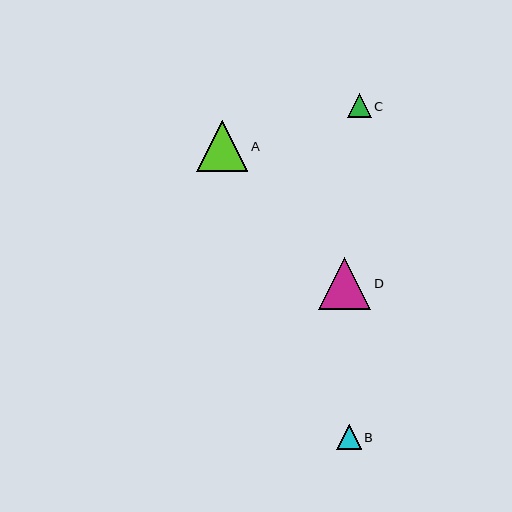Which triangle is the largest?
Triangle D is the largest with a size of approximately 53 pixels.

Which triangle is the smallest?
Triangle C is the smallest with a size of approximately 24 pixels.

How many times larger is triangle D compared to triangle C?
Triangle D is approximately 2.2 times the size of triangle C.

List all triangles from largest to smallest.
From largest to smallest: D, A, B, C.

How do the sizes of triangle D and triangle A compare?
Triangle D and triangle A are approximately the same size.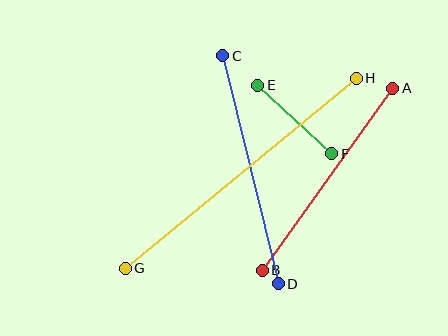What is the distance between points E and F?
The distance is approximately 101 pixels.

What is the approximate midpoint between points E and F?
The midpoint is at approximately (295, 120) pixels.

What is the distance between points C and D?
The distance is approximately 235 pixels.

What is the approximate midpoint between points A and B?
The midpoint is at approximately (327, 179) pixels.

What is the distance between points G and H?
The distance is approximately 299 pixels.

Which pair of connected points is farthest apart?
Points G and H are farthest apart.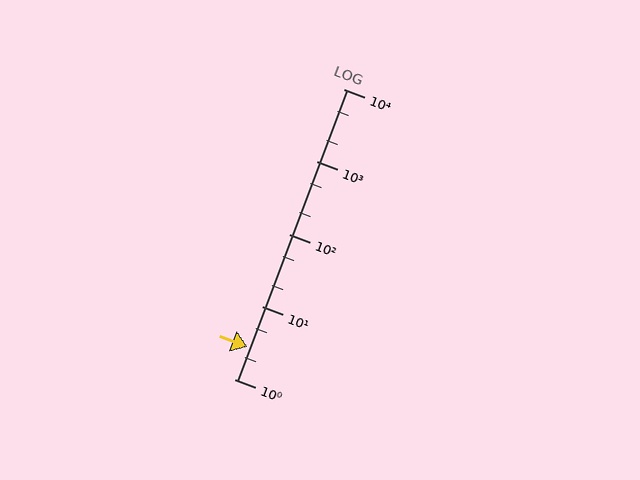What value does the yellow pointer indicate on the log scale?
The pointer indicates approximately 2.8.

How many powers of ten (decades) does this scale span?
The scale spans 4 decades, from 1 to 10000.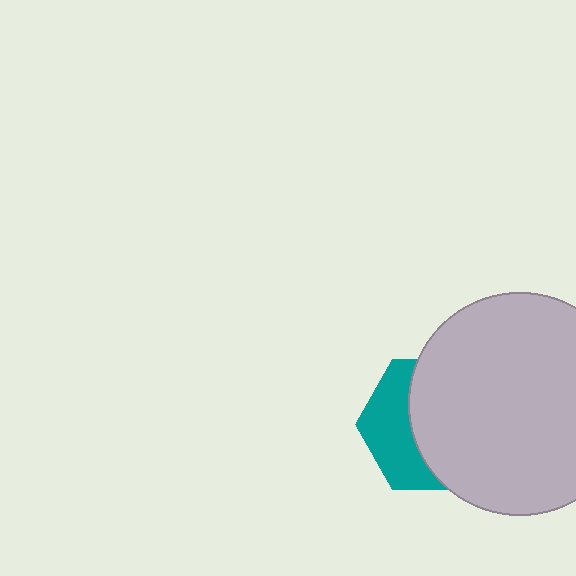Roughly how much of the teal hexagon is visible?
A small part of it is visible (roughly 38%).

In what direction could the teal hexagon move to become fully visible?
The teal hexagon could move left. That would shift it out from behind the light gray circle entirely.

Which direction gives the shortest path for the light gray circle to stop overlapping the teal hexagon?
Moving right gives the shortest separation.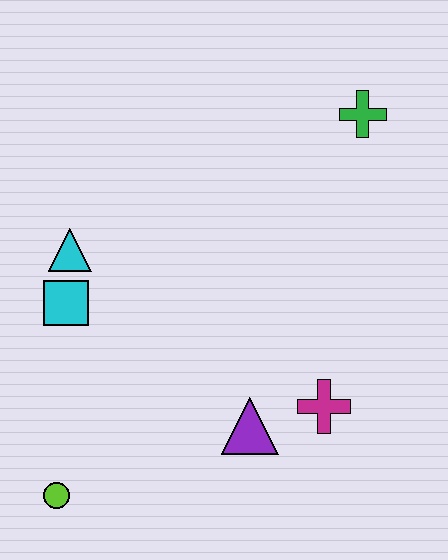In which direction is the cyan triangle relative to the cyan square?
The cyan triangle is above the cyan square.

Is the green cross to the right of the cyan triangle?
Yes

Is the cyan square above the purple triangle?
Yes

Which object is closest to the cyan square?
The cyan triangle is closest to the cyan square.